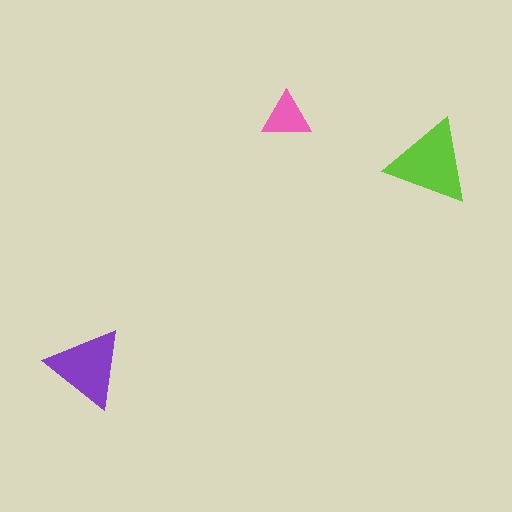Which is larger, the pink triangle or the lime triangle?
The lime one.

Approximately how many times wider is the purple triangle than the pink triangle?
About 1.5 times wider.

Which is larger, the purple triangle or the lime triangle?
The lime one.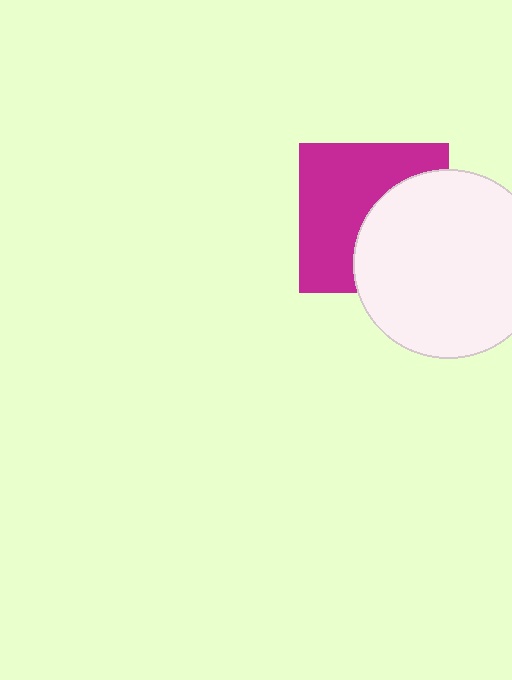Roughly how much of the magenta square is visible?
About half of it is visible (roughly 56%).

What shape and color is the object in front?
The object in front is a white circle.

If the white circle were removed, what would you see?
You would see the complete magenta square.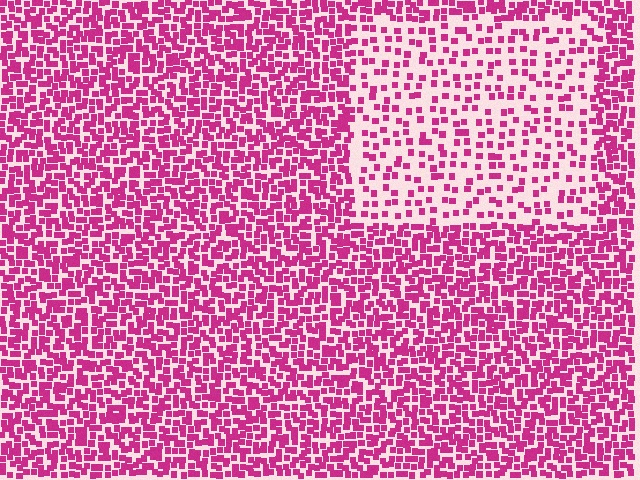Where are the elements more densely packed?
The elements are more densely packed outside the rectangle boundary.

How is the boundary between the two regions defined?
The boundary is defined by a change in element density (approximately 2.4x ratio). All elements are the same color, size, and shape.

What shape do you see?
I see a rectangle.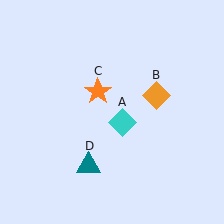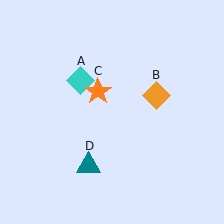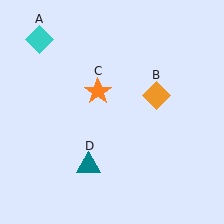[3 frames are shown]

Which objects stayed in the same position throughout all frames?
Orange diamond (object B) and orange star (object C) and teal triangle (object D) remained stationary.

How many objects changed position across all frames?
1 object changed position: cyan diamond (object A).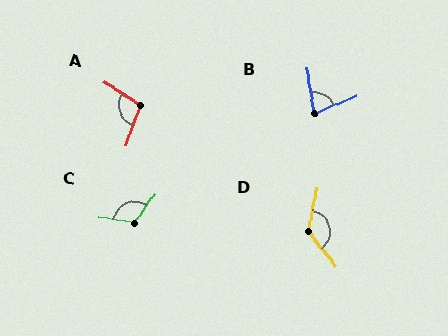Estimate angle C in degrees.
Approximately 117 degrees.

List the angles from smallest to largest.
B (76°), A (103°), C (117°), D (131°).